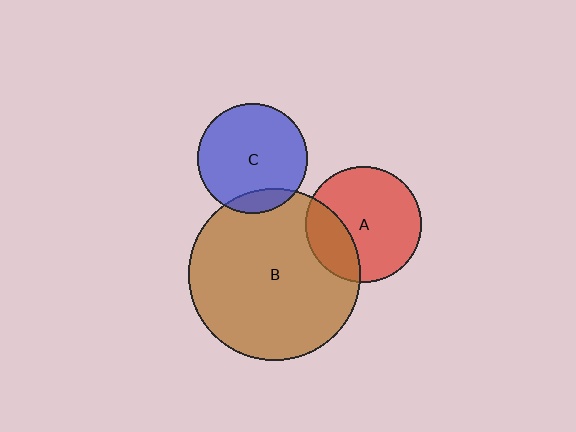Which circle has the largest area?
Circle B (brown).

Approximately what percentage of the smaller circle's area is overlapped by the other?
Approximately 25%.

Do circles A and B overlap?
Yes.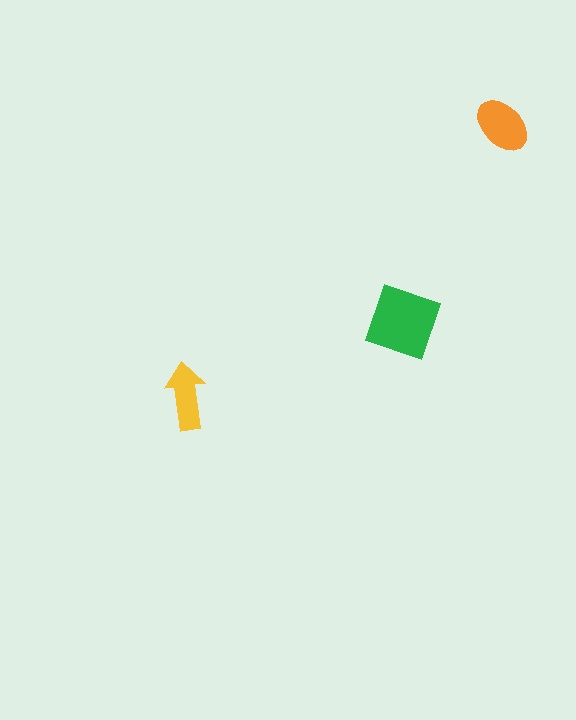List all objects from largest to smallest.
The green square, the orange ellipse, the yellow arrow.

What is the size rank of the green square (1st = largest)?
1st.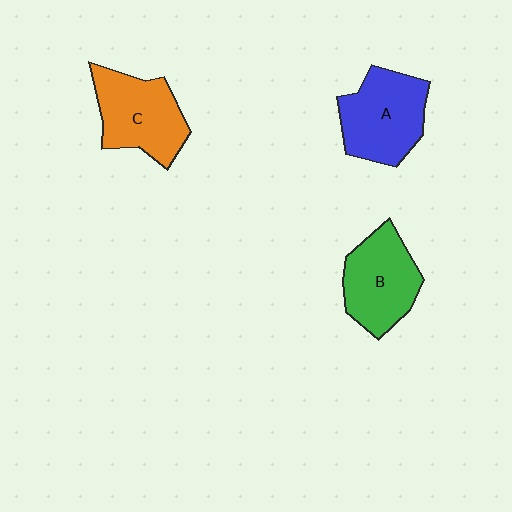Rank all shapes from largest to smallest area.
From largest to smallest: A (blue), C (orange), B (green).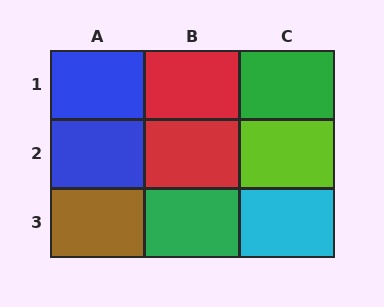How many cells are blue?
2 cells are blue.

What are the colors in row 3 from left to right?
Brown, green, cyan.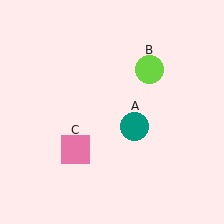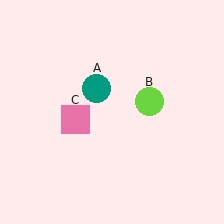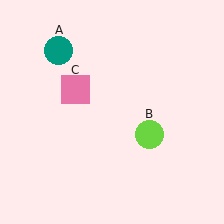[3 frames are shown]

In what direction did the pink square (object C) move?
The pink square (object C) moved up.